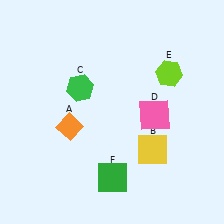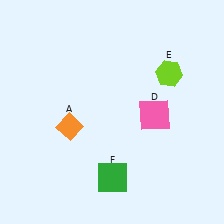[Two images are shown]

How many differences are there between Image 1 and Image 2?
There are 2 differences between the two images.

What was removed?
The yellow square (B), the green hexagon (C) were removed in Image 2.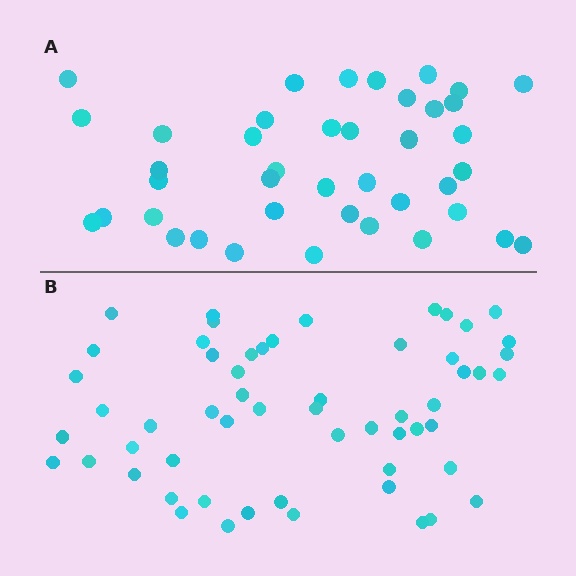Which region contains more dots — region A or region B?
Region B (the bottom region) has more dots.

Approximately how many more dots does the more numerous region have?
Region B has approximately 15 more dots than region A.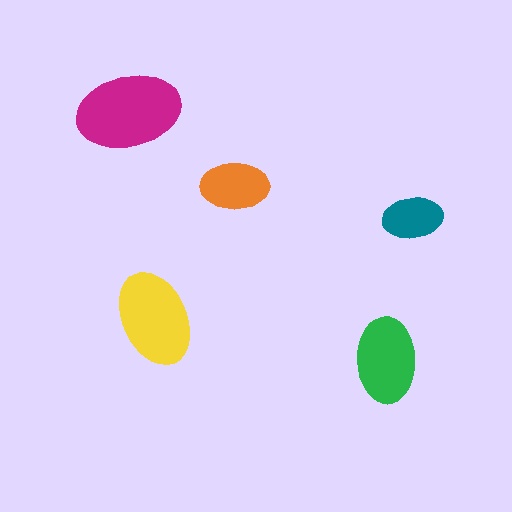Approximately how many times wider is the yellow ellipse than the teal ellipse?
About 1.5 times wider.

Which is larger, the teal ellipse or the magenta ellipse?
The magenta one.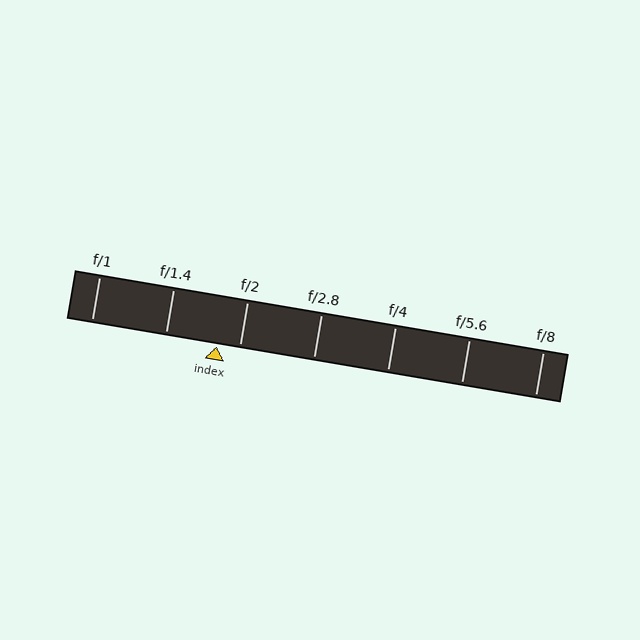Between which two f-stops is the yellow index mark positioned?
The index mark is between f/1.4 and f/2.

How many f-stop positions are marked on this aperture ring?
There are 7 f-stop positions marked.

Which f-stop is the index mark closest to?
The index mark is closest to f/2.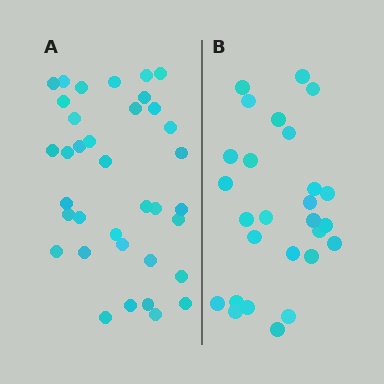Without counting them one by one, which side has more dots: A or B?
Region A (the left region) has more dots.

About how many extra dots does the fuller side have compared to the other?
Region A has roughly 8 or so more dots than region B.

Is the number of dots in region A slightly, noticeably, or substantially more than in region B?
Region A has noticeably more, but not dramatically so. The ratio is roughly 1.3 to 1.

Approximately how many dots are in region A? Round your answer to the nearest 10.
About 40 dots. (The exact count is 36, which rounds to 40.)